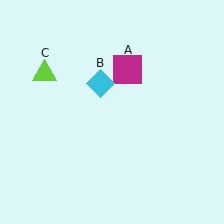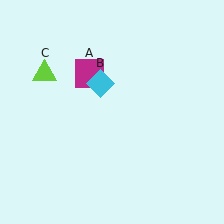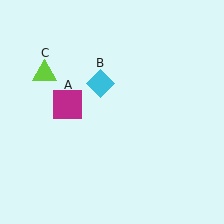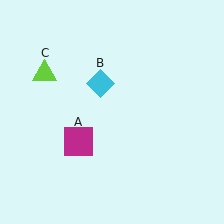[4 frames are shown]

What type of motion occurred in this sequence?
The magenta square (object A) rotated counterclockwise around the center of the scene.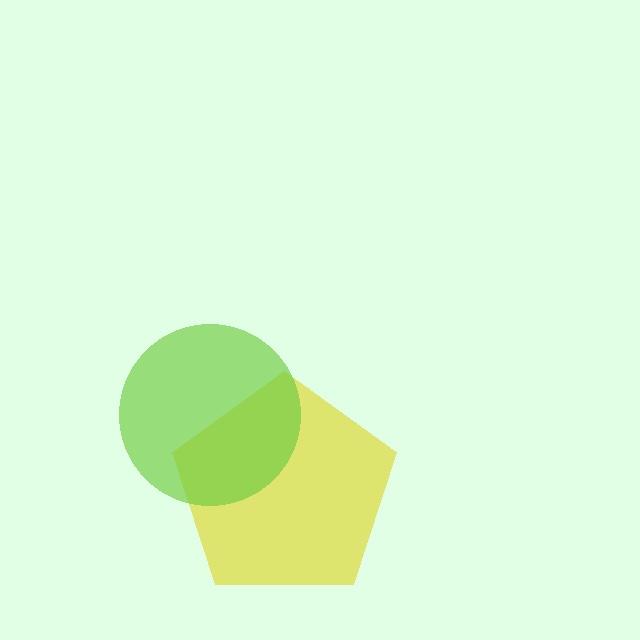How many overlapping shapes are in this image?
There are 2 overlapping shapes in the image.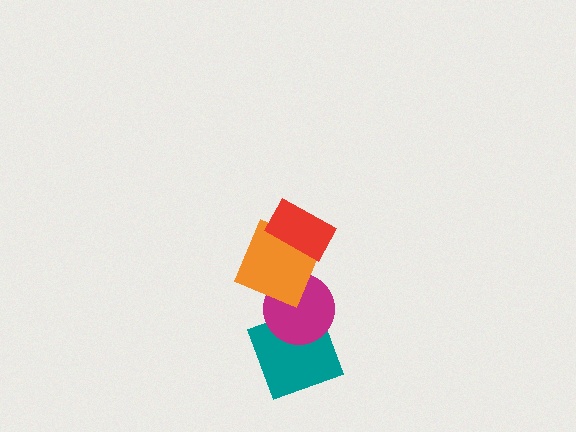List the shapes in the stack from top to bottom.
From top to bottom: the red rectangle, the orange square, the magenta circle, the teal square.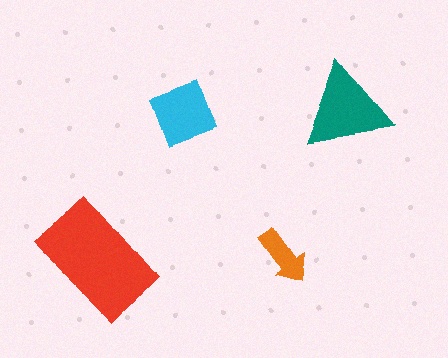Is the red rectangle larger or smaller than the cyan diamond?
Larger.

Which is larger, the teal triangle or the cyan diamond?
The teal triangle.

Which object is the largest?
The red rectangle.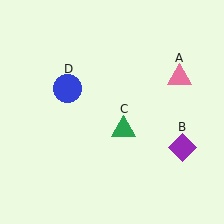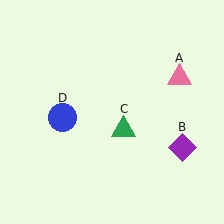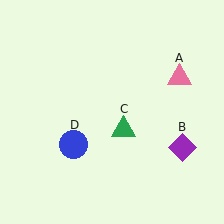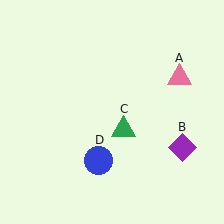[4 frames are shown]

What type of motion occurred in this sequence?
The blue circle (object D) rotated counterclockwise around the center of the scene.